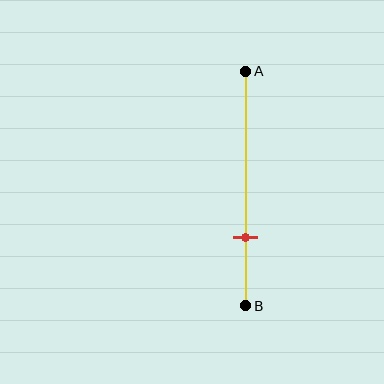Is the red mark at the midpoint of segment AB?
No, the mark is at about 70% from A, not at the 50% midpoint.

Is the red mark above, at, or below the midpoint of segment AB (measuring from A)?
The red mark is below the midpoint of segment AB.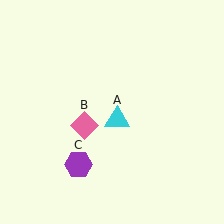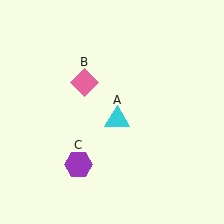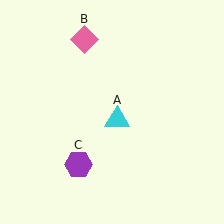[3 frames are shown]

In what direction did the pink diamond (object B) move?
The pink diamond (object B) moved up.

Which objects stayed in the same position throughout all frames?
Cyan triangle (object A) and purple hexagon (object C) remained stationary.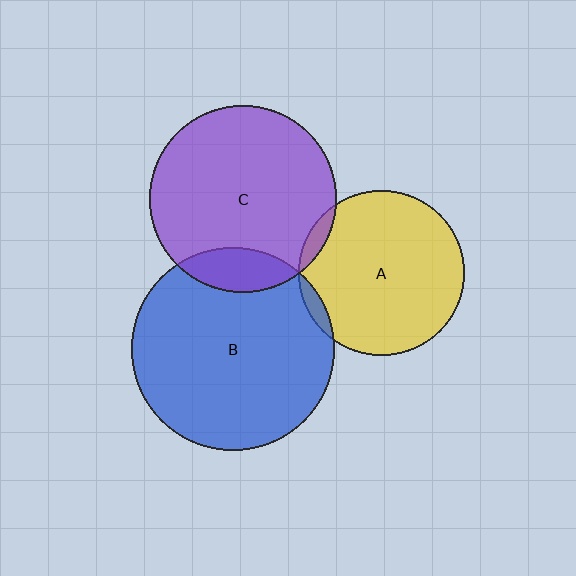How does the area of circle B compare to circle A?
Approximately 1.5 times.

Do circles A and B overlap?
Yes.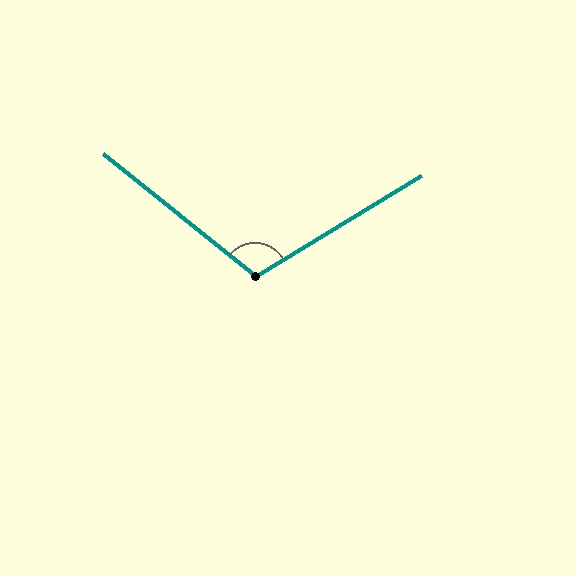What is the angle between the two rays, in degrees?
Approximately 110 degrees.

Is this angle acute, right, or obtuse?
It is obtuse.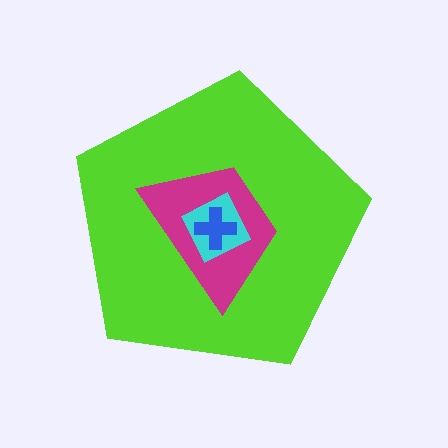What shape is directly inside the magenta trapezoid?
The cyan square.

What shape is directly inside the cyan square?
The blue cross.